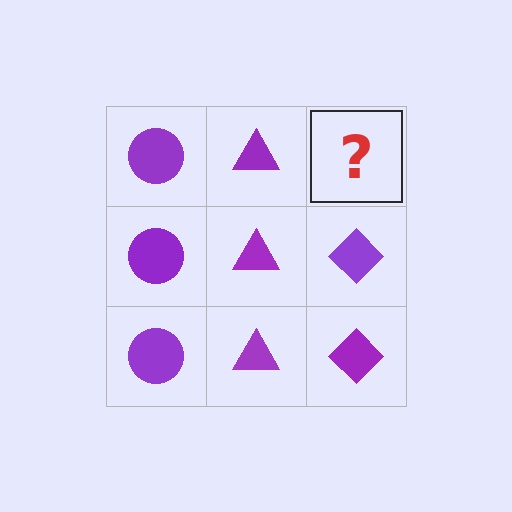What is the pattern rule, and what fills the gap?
The rule is that each column has a consistent shape. The gap should be filled with a purple diamond.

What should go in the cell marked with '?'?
The missing cell should contain a purple diamond.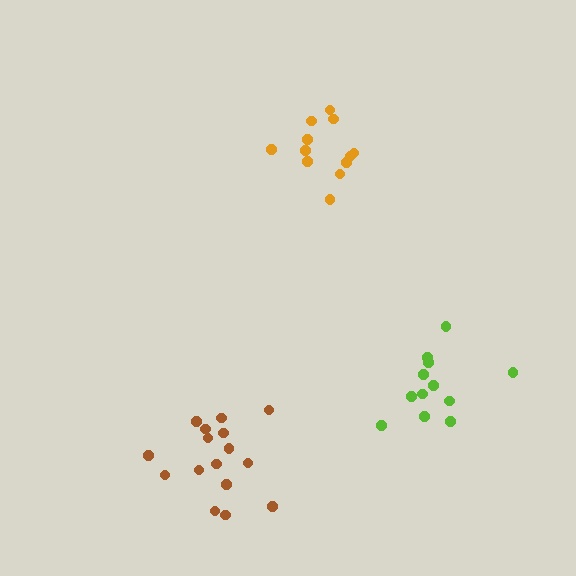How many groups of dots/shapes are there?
There are 3 groups.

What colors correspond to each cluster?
The clusters are colored: orange, lime, brown.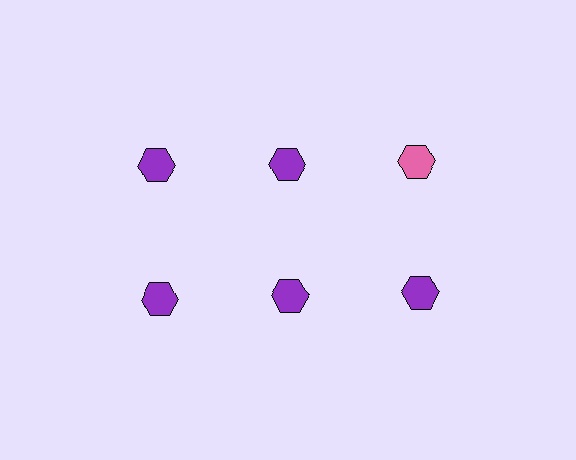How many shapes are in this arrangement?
There are 6 shapes arranged in a grid pattern.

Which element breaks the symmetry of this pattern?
The pink hexagon in the top row, center column breaks the symmetry. All other shapes are purple hexagons.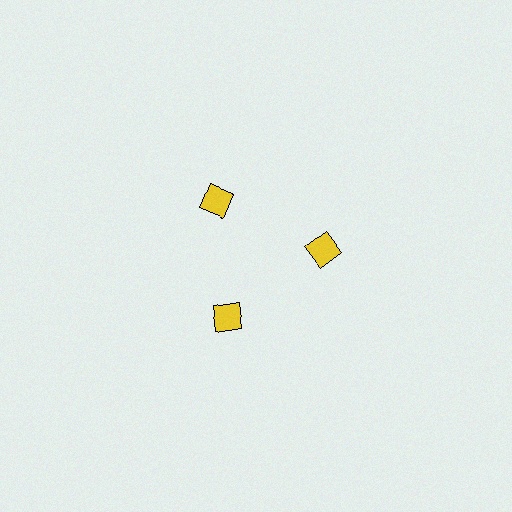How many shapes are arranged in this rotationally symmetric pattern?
There are 3 shapes, arranged in 3 groups of 1.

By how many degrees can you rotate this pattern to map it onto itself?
The pattern maps onto itself every 120 degrees of rotation.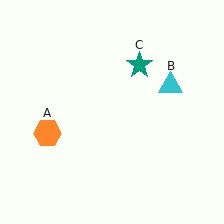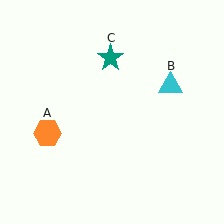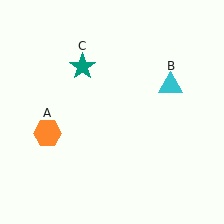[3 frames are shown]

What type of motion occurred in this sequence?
The teal star (object C) rotated counterclockwise around the center of the scene.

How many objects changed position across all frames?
1 object changed position: teal star (object C).